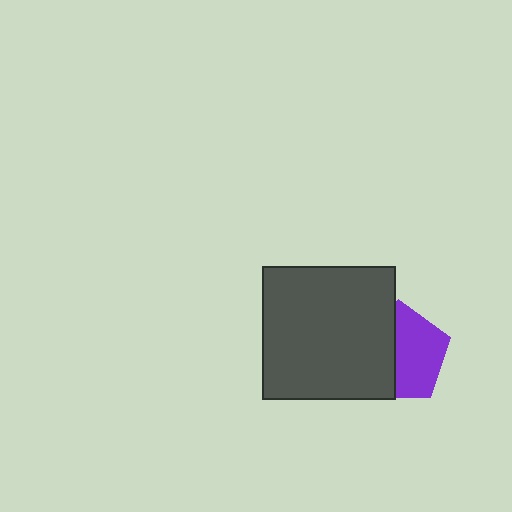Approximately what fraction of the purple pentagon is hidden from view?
Roughly 45% of the purple pentagon is hidden behind the dark gray square.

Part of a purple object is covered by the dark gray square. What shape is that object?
It is a pentagon.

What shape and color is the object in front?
The object in front is a dark gray square.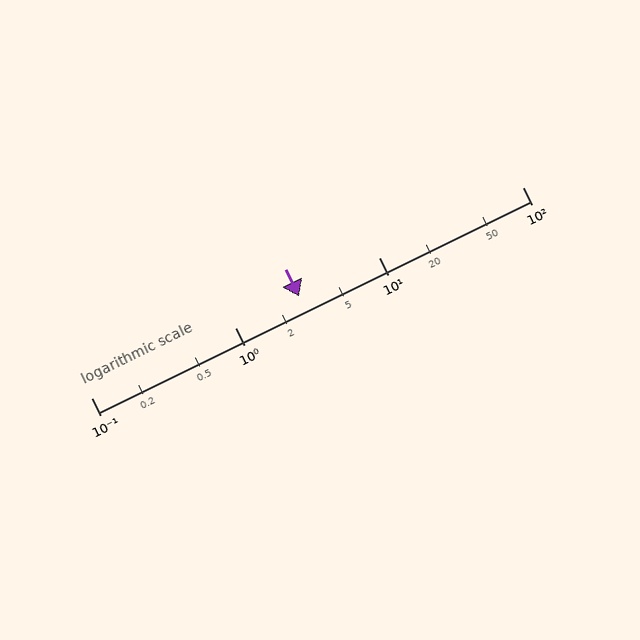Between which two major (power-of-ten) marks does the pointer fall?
The pointer is between 1 and 10.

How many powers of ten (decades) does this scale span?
The scale spans 3 decades, from 0.1 to 100.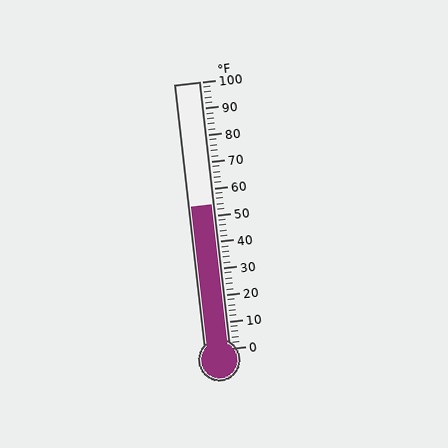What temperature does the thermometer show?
The thermometer shows approximately 54°F.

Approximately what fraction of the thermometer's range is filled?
The thermometer is filled to approximately 55% of its range.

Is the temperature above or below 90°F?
The temperature is below 90°F.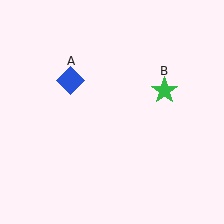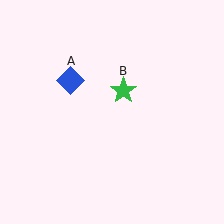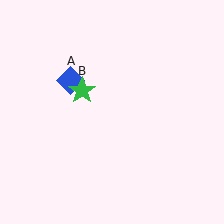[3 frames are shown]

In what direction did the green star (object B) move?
The green star (object B) moved left.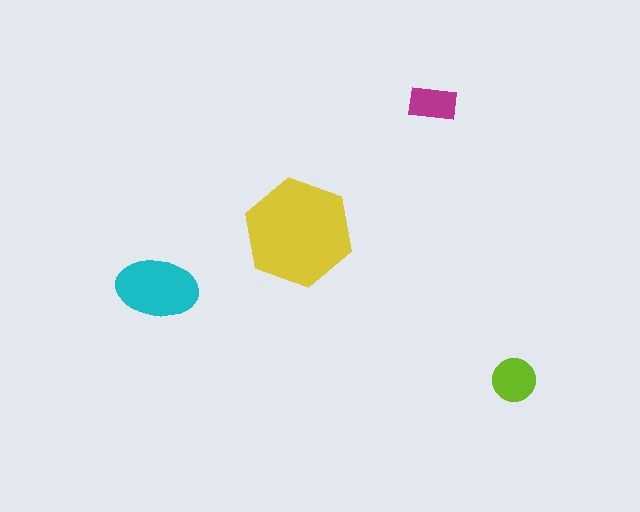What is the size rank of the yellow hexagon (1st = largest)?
1st.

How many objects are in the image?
There are 4 objects in the image.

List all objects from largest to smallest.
The yellow hexagon, the cyan ellipse, the lime circle, the magenta rectangle.